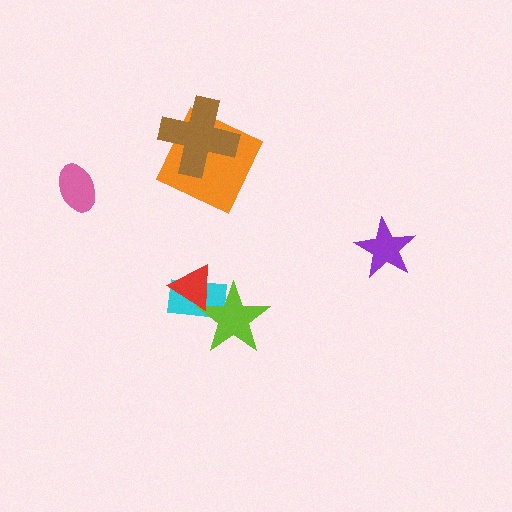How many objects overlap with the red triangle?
2 objects overlap with the red triangle.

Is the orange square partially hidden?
Yes, it is partially covered by another shape.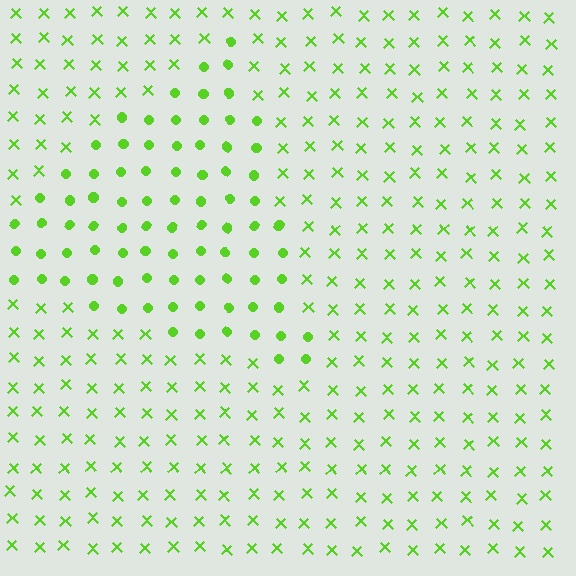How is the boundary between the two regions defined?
The boundary is defined by a change in element shape: circles inside vs. X marks outside. All elements share the same color and spacing.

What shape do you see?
I see a triangle.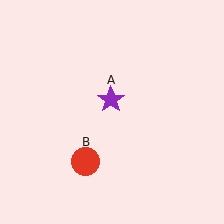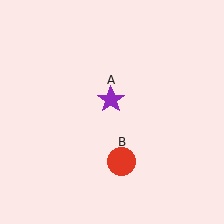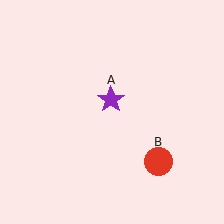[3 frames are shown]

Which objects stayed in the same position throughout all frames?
Purple star (object A) remained stationary.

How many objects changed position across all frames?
1 object changed position: red circle (object B).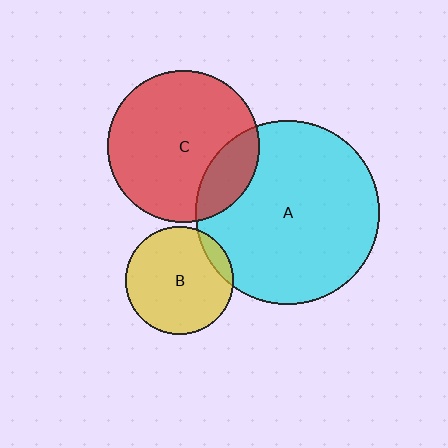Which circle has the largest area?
Circle A (cyan).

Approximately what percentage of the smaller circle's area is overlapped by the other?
Approximately 20%.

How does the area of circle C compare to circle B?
Approximately 2.0 times.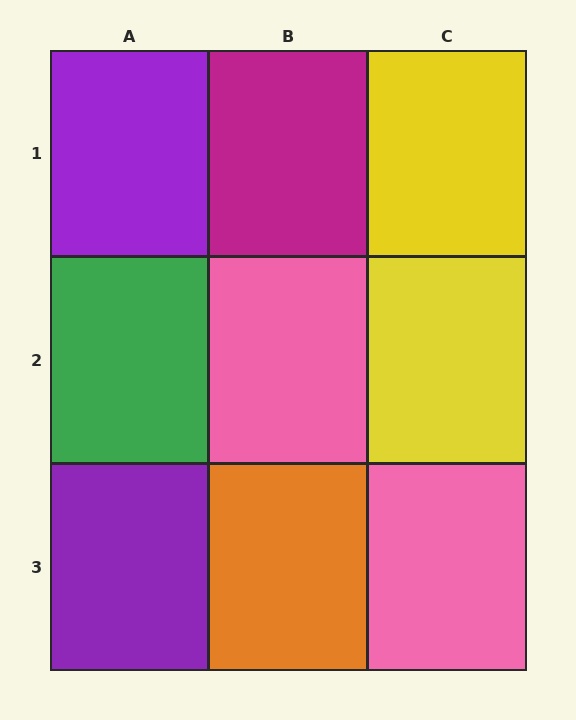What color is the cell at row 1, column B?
Magenta.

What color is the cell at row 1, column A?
Purple.